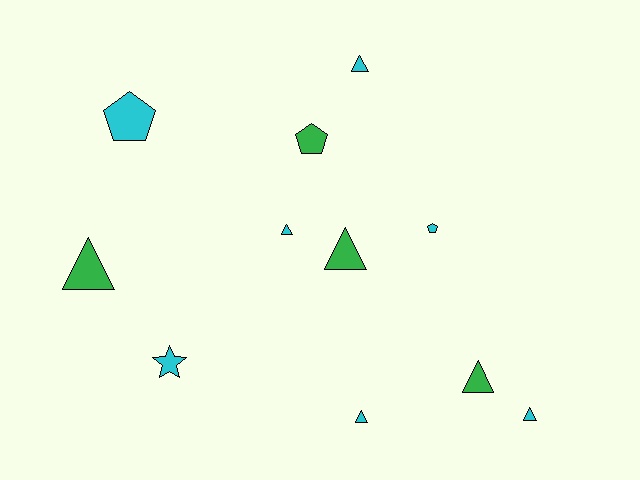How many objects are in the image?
There are 11 objects.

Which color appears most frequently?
Cyan, with 7 objects.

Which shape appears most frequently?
Triangle, with 7 objects.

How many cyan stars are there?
There is 1 cyan star.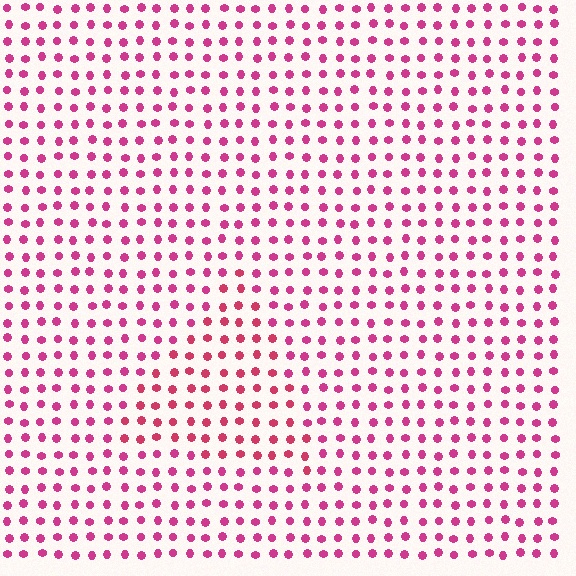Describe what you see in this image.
The image is filled with small magenta elements in a uniform arrangement. A triangle-shaped region is visible where the elements are tinted to a slightly different hue, forming a subtle color boundary.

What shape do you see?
I see a triangle.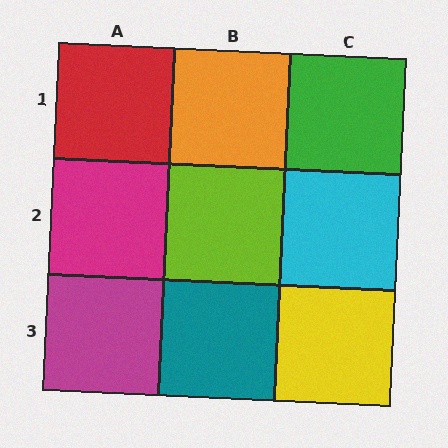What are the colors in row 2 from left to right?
Magenta, lime, cyan.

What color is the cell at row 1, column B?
Orange.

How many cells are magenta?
2 cells are magenta.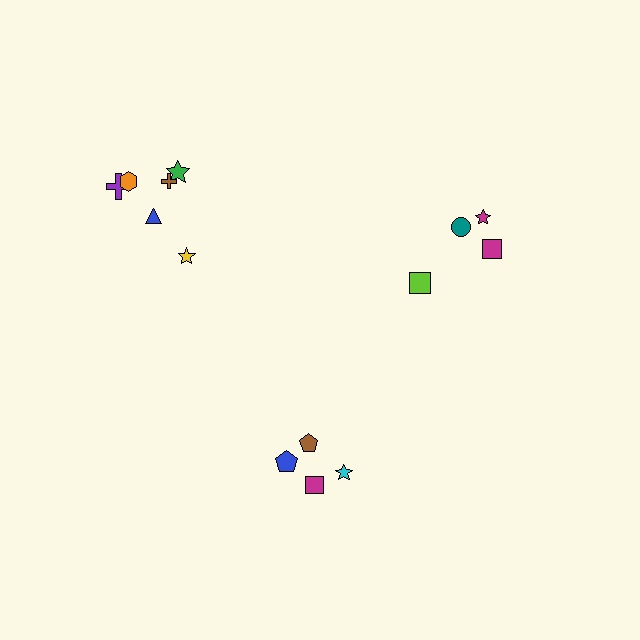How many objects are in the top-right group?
There are 4 objects.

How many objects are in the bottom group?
There are 4 objects.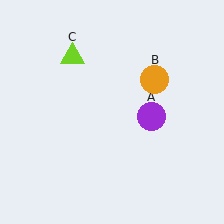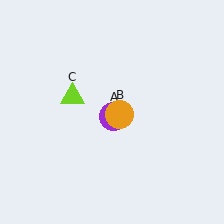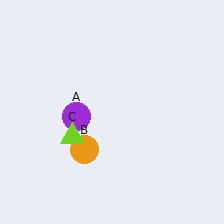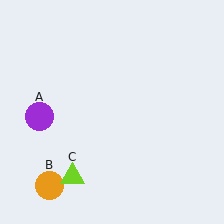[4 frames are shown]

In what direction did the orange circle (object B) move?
The orange circle (object B) moved down and to the left.